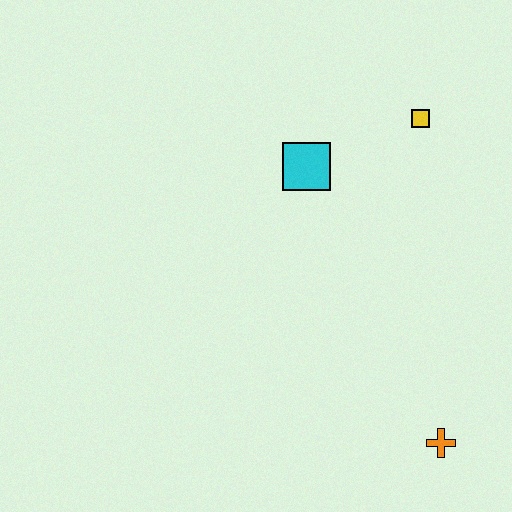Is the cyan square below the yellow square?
Yes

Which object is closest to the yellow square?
The cyan square is closest to the yellow square.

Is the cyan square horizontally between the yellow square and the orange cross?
No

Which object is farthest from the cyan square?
The orange cross is farthest from the cyan square.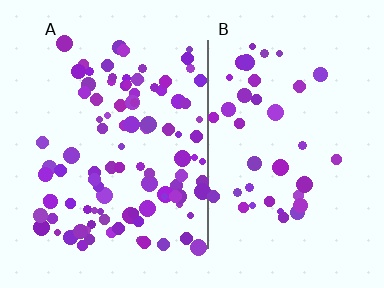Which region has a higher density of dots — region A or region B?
A (the left).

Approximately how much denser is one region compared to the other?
Approximately 2.4× — region A over region B.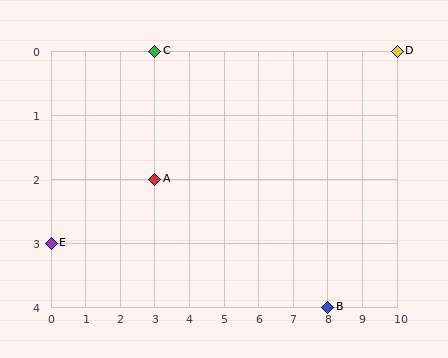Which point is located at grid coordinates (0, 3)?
Point E is at (0, 3).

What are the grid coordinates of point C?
Point C is at grid coordinates (3, 0).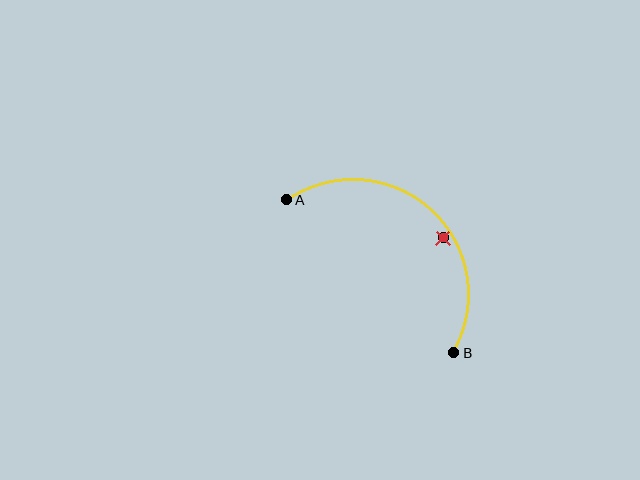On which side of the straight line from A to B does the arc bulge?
The arc bulges above and to the right of the straight line connecting A and B.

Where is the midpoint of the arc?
The arc midpoint is the point on the curve farthest from the straight line joining A and B. It sits above and to the right of that line.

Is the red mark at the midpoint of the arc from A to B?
No — the red mark does not lie on the arc at all. It sits slightly inside the curve.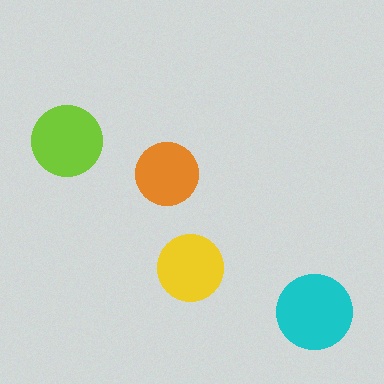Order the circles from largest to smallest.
the cyan one, the lime one, the yellow one, the orange one.